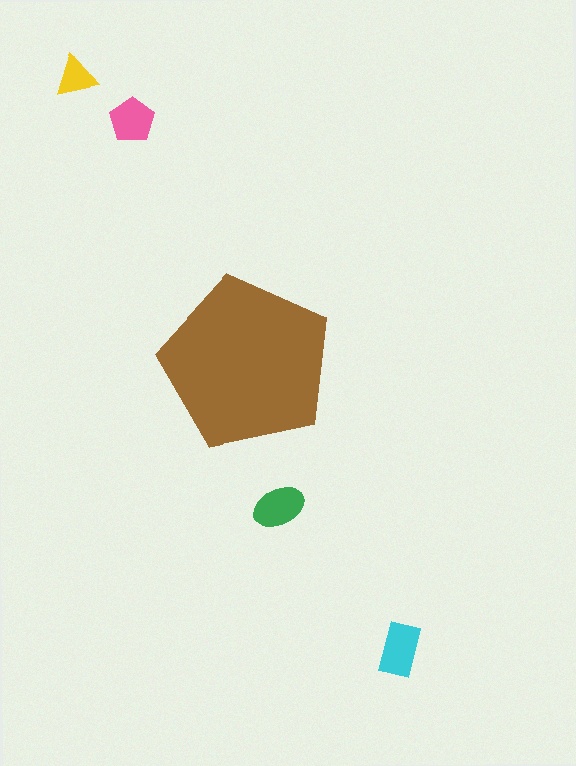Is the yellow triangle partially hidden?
No, the yellow triangle is fully visible.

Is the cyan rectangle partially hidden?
No, the cyan rectangle is fully visible.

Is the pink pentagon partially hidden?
No, the pink pentagon is fully visible.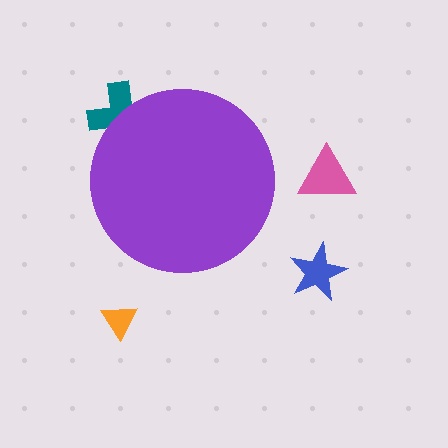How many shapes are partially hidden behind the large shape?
1 shape is partially hidden.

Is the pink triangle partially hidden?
No, the pink triangle is fully visible.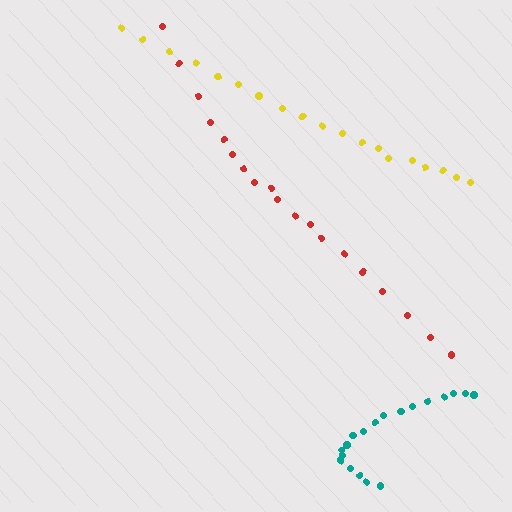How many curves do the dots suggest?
There are 3 distinct paths.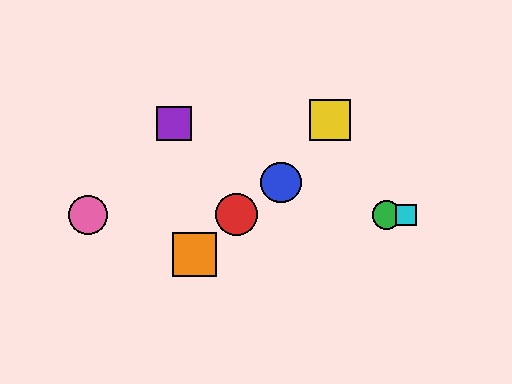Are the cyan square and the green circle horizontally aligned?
Yes, both are at y≈215.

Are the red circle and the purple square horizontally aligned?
No, the red circle is at y≈215 and the purple square is at y≈123.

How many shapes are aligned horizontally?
4 shapes (the red circle, the green circle, the cyan square, the pink circle) are aligned horizontally.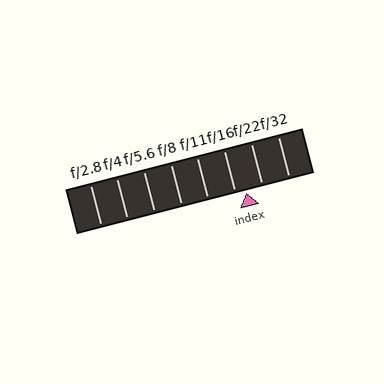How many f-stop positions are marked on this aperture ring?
There are 8 f-stop positions marked.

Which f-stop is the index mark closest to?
The index mark is closest to f/16.